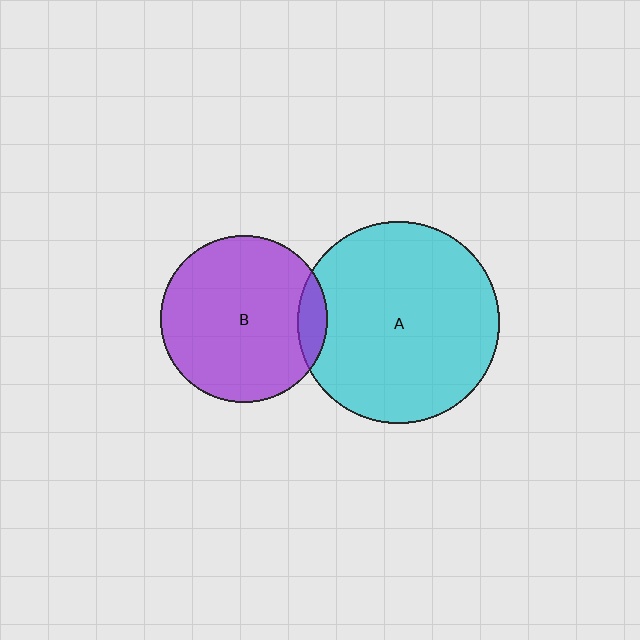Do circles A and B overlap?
Yes.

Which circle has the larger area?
Circle A (cyan).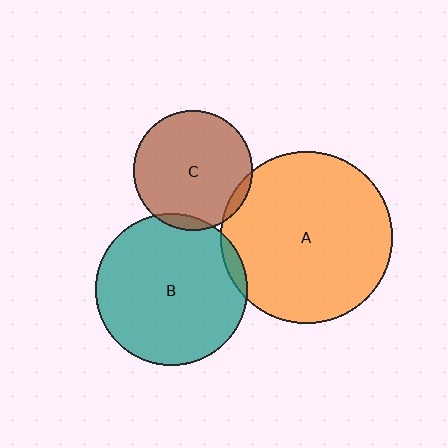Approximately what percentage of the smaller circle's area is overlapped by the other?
Approximately 5%.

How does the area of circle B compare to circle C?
Approximately 1.6 times.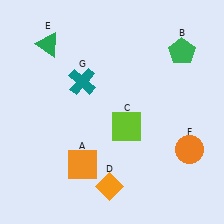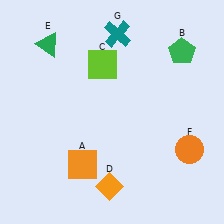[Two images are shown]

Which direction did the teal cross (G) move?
The teal cross (G) moved up.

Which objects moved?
The objects that moved are: the lime square (C), the teal cross (G).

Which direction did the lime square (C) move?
The lime square (C) moved up.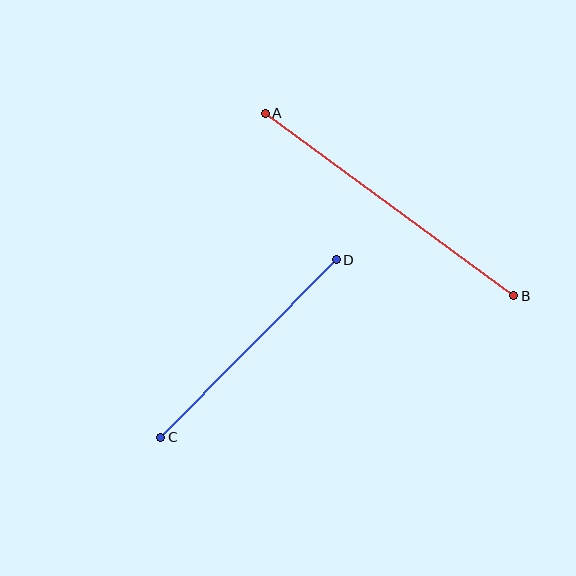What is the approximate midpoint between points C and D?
The midpoint is at approximately (248, 348) pixels.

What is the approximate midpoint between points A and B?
The midpoint is at approximately (389, 205) pixels.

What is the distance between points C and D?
The distance is approximately 250 pixels.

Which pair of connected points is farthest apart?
Points A and B are farthest apart.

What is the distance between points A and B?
The distance is approximately 308 pixels.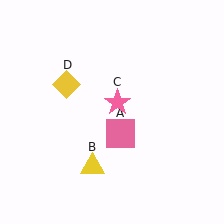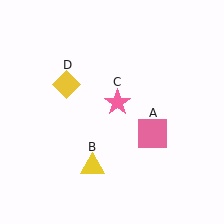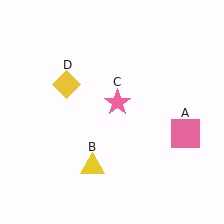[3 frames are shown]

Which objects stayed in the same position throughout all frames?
Yellow triangle (object B) and pink star (object C) and yellow diamond (object D) remained stationary.